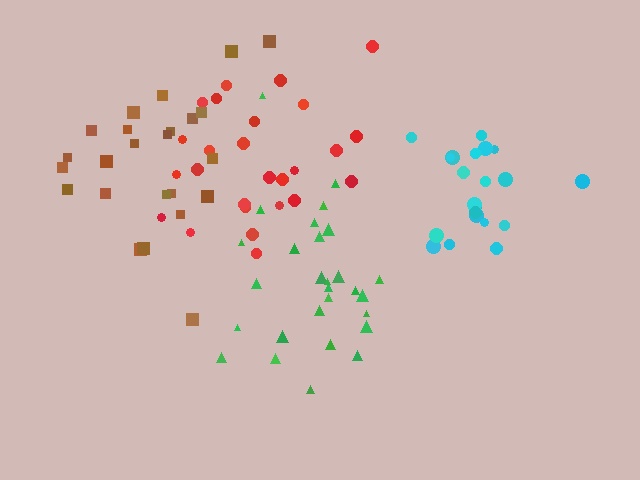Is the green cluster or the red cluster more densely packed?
Green.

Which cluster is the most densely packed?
Cyan.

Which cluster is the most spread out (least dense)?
Brown.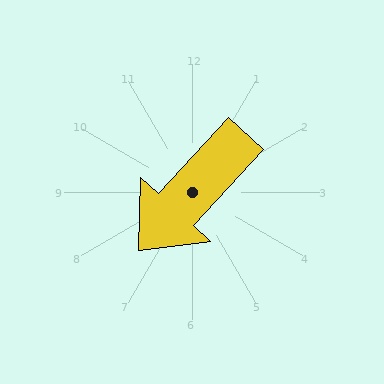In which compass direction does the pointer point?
Southwest.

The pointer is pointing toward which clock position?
Roughly 7 o'clock.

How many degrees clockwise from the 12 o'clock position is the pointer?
Approximately 223 degrees.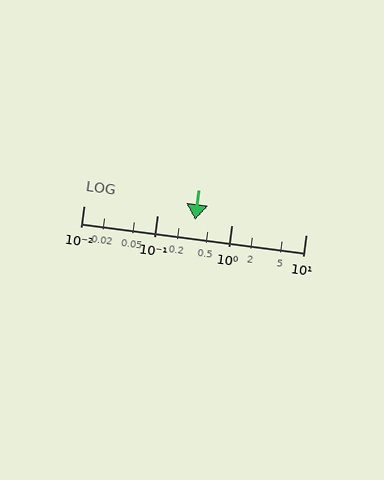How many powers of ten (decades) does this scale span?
The scale spans 3 decades, from 0.01 to 10.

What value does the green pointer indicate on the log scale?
The pointer indicates approximately 0.32.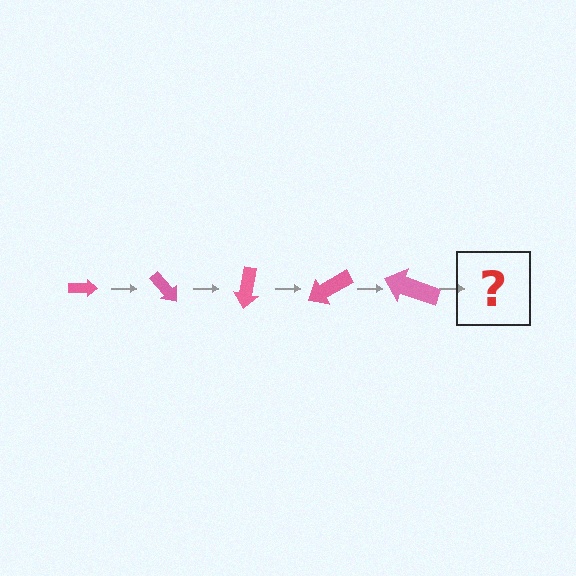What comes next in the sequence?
The next element should be an arrow, larger than the previous one and rotated 250 degrees from the start.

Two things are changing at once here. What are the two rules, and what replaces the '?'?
The two rules are that the arrow grows larger each step and it rotates 50 degrees each step. The '?' should be an arrow, larger than the previous one and rotated 250 degrees from the start.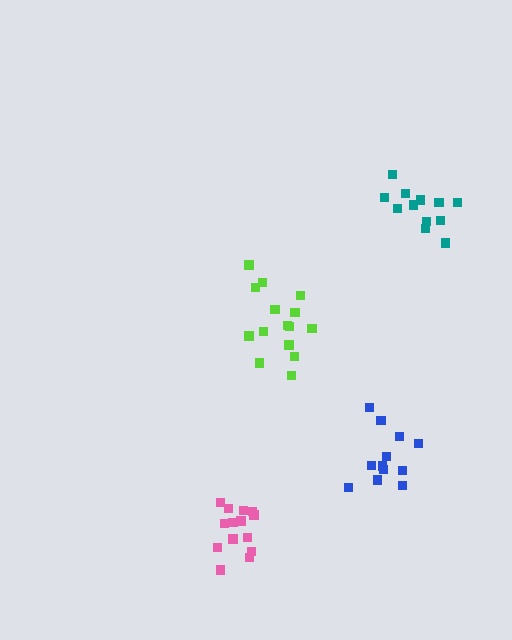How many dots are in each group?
Group 1: 15 dots, Group 2: 12 dots, Group 3: 12 dots, Group 4: 14 dots (53 total).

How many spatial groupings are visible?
There are 4 spatial groupings.